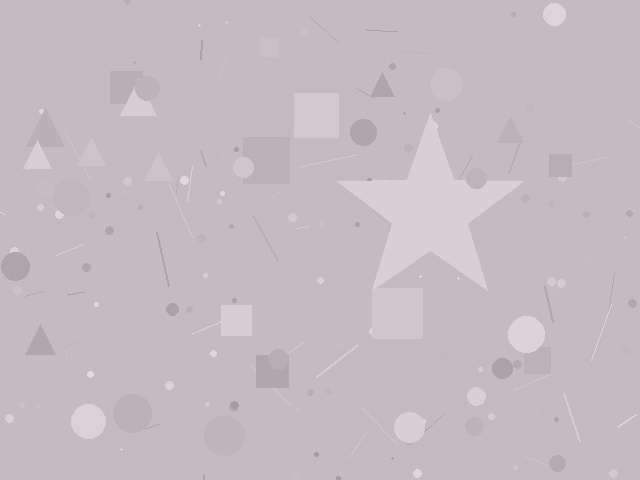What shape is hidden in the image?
A star is hidden in the image.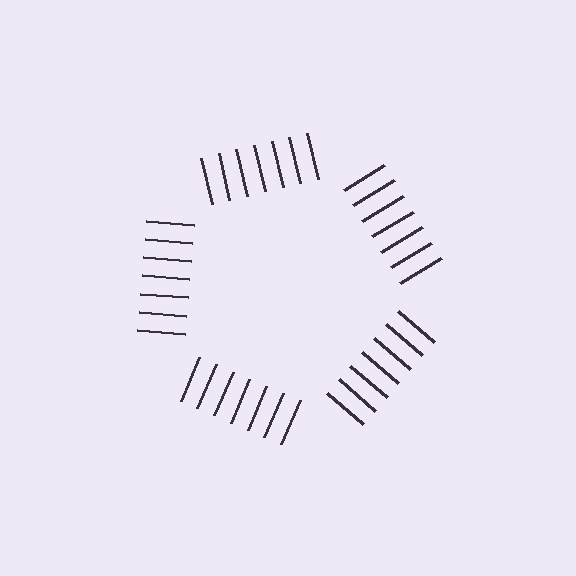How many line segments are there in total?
35 — 7 along each of the 5 edges.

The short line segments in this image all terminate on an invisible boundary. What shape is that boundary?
An illusory pentagon — the line segments terminate on its edges but no continuous stroke is drawn.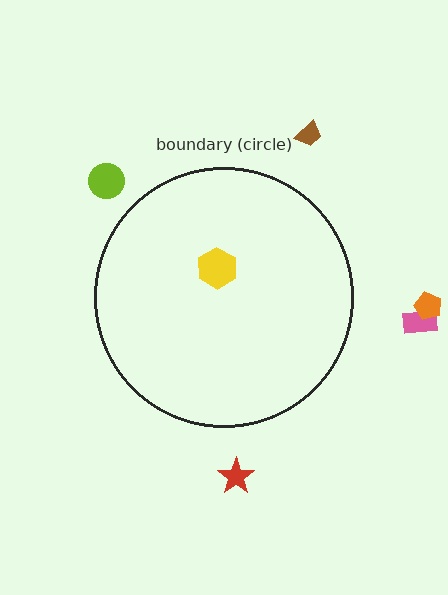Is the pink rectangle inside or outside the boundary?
Outside.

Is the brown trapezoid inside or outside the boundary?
Outside.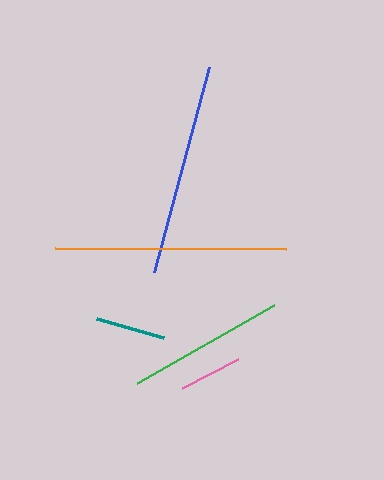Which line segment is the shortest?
The pink line is the shortest at approximately 63 pixels.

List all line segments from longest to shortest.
From longest to shortest: orange, blue, green, teal, pink.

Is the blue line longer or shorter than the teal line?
The blue line is longer than the teal line.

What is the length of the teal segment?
The teal segment is approximately 70 pixels long.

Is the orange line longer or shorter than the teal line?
The orange line is longer than the teal line.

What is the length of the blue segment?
The blue segment is approximately 212 pixels long.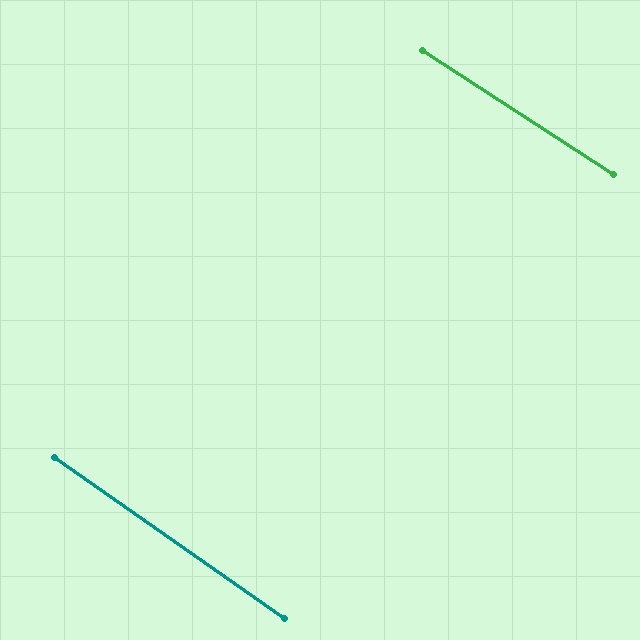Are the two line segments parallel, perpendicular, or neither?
Parallel — their directions differ by only 1.9°.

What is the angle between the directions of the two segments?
Approximately 2 degrees.